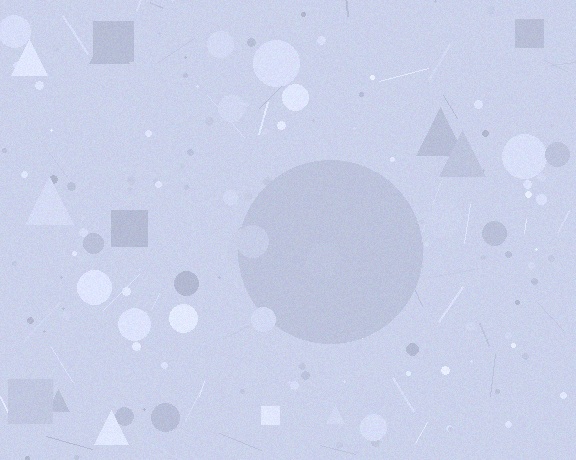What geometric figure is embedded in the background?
A circle is embedded in the background.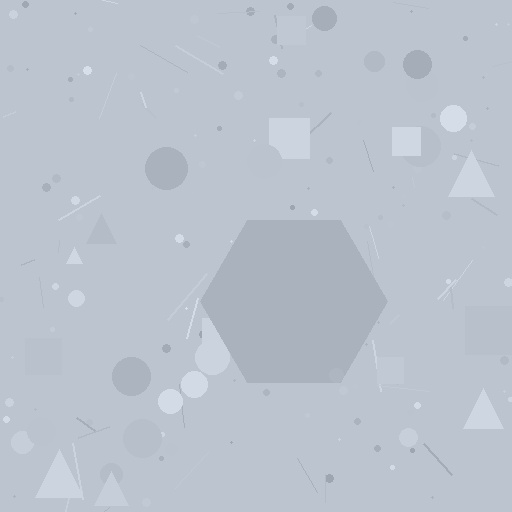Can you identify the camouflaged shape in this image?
The camouflaged shape is a hexagon.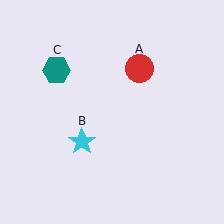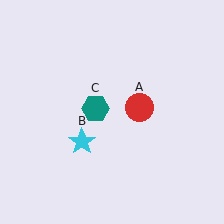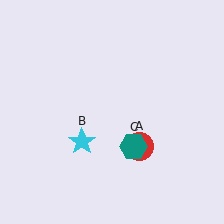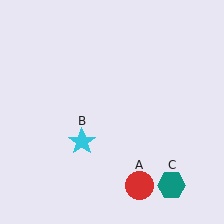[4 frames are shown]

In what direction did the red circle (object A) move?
The red circle (object A) moved down.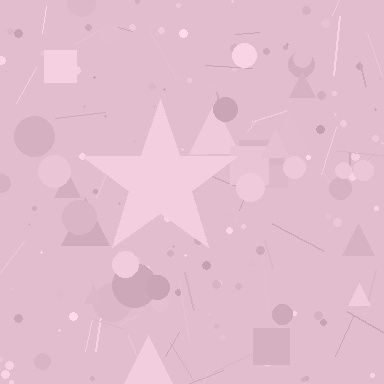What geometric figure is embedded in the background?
A star is embedded in the background.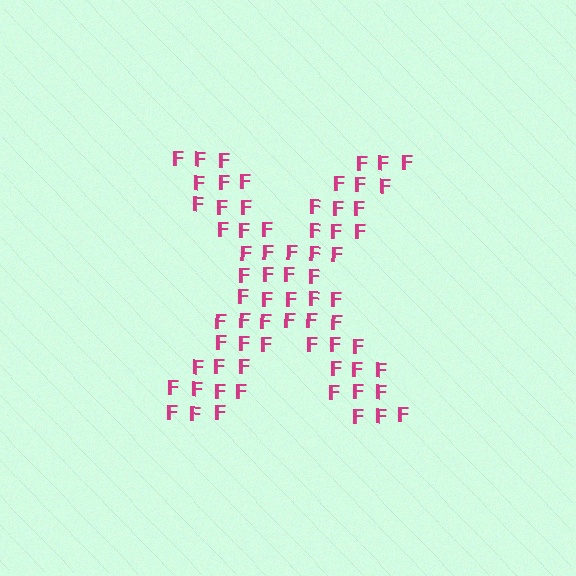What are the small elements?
The small elements are letter F's.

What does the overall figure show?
The overall figure shows the letter X.